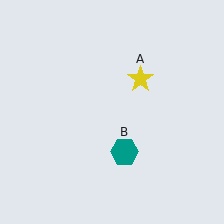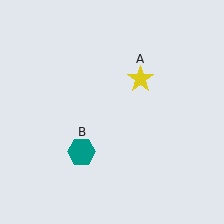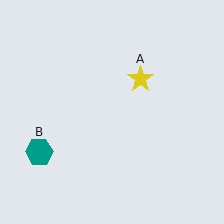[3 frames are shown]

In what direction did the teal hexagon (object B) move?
The teal hexagon (object B) moved left.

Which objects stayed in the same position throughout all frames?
Yellow star (object A) remained stationary.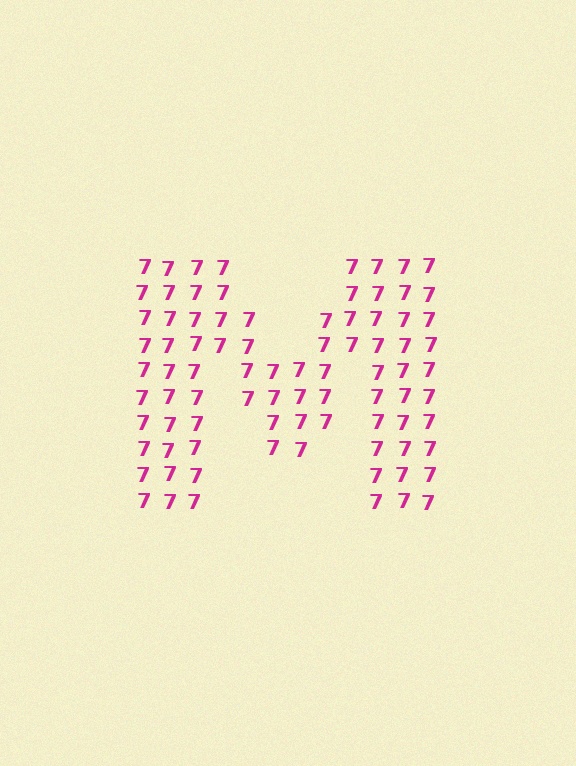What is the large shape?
The large shape is the letter M.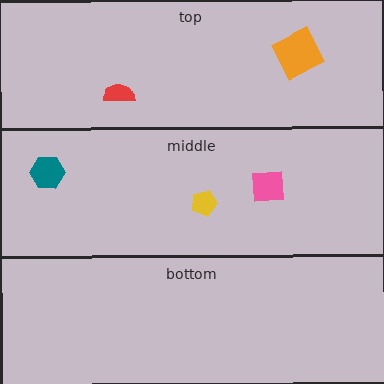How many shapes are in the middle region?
3.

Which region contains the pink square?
The middle region.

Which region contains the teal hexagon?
The middle region.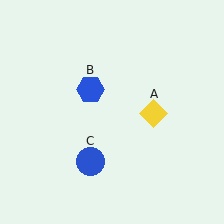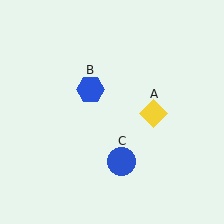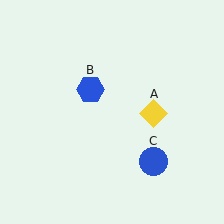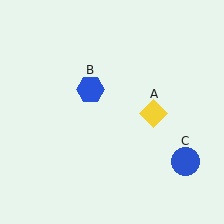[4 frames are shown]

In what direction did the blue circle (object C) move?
The blue circle (object C) moved right.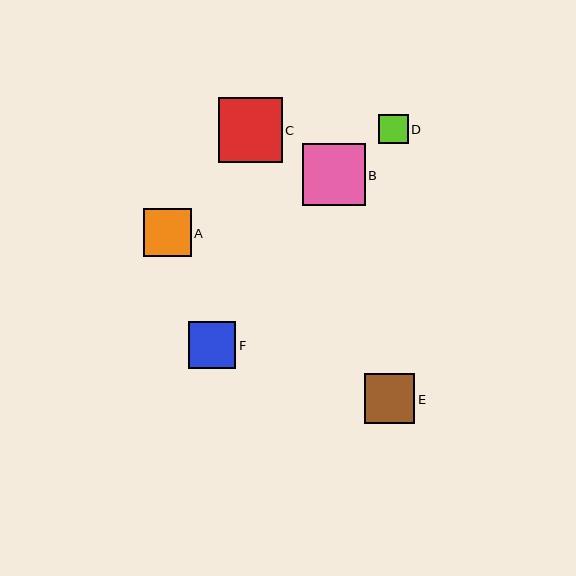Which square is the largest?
Square C is the largest with a size of approximately 64 pixels.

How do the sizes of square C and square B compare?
Square C and square B are approximately the same size.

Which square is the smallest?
Square D is the smallest with a size of approximately 29 pixels.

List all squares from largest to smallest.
From largest to smallest: C, B, E, A, F, D.